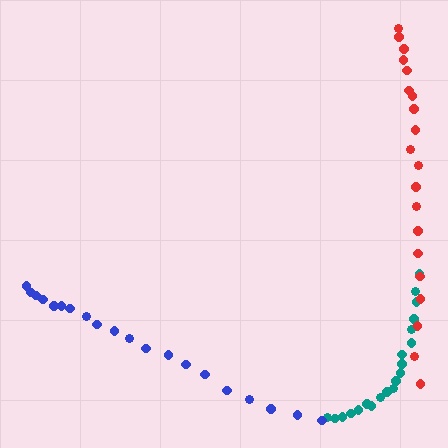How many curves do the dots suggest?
There are 3 distinct paths.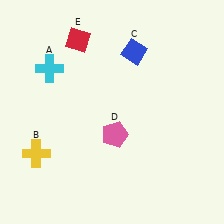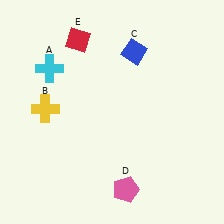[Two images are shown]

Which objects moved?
The objects that moved are: the yellow cross (B), the pink pentagon (D).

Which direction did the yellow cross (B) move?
The yellow cross (B) moved up.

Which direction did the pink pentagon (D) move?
The pink pentagon (D) moved down.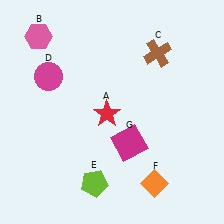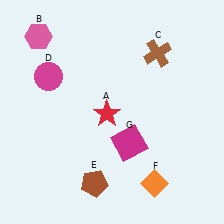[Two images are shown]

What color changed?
The pentagon (E) changed from lime in Image 1 to brown in Image 2.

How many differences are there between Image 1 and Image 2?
There is 1 difference between the two images.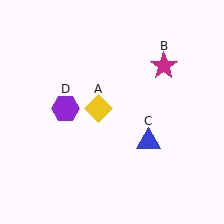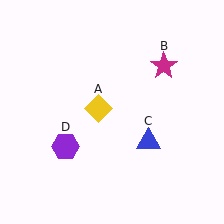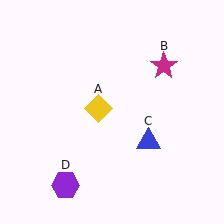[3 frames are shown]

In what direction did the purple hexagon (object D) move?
The purple hexagon (object D) moved down.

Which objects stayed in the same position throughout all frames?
Yellow diamond (object A) and magenta star (object B) and blue triangle (object C) remained stationary.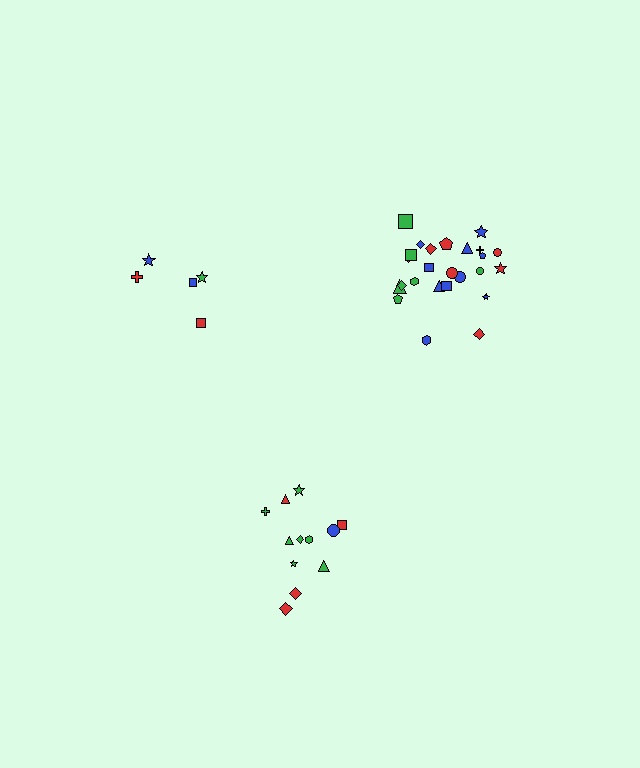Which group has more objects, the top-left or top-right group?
The top-right group.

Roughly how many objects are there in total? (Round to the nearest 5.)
Roughly 40 objects in total.